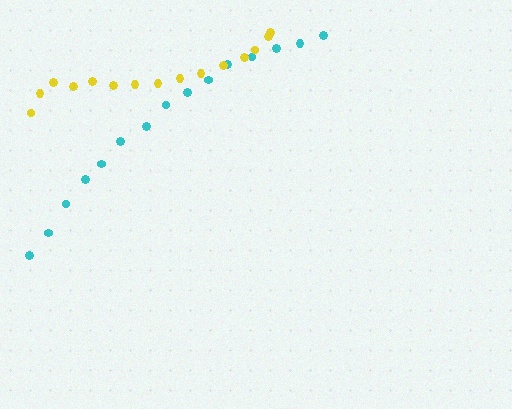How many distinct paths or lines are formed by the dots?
There are 2 distinct paths.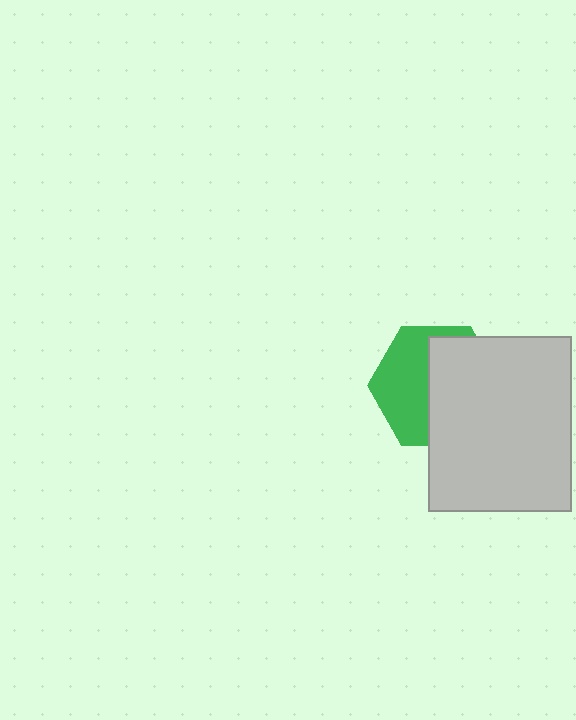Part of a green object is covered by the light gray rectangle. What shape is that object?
It is a hexagon.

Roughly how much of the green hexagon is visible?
About half of it is visible (roughly 45%).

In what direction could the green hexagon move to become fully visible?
The green hexagon could move left. That would shift it out from behind the light gray rectangle entirely.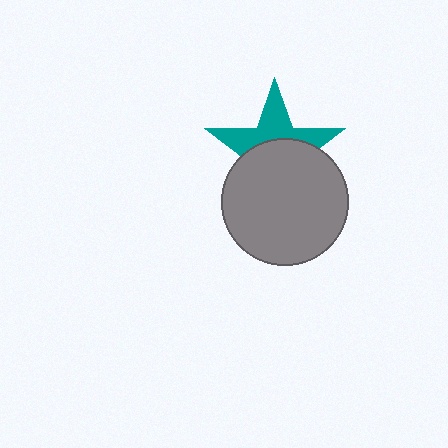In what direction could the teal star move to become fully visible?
The teal star could move up. That would shift it out from behind the gray circle entirely.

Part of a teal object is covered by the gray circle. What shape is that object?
It is a star.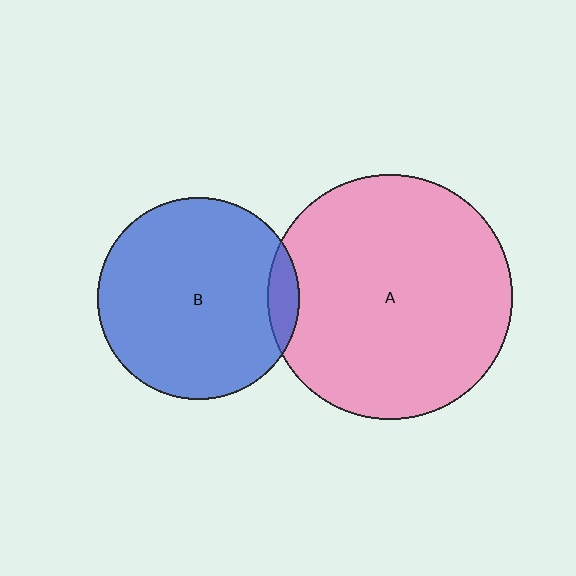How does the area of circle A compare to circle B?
Approximately 1.5 times.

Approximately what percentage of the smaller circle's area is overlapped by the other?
Approximately 10%.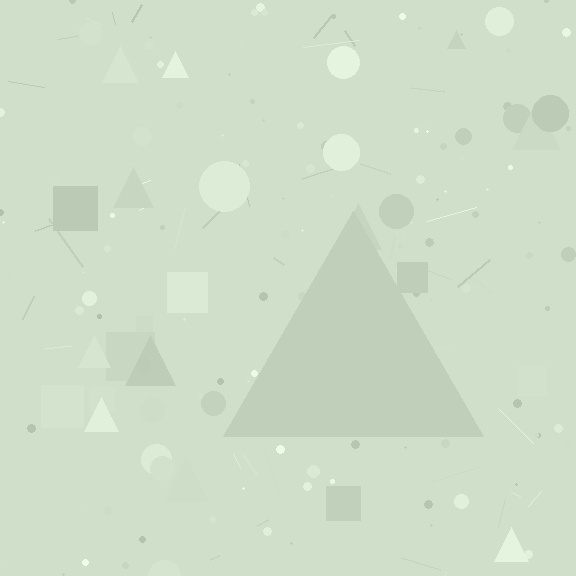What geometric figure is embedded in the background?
A triangle is embedded in the background.